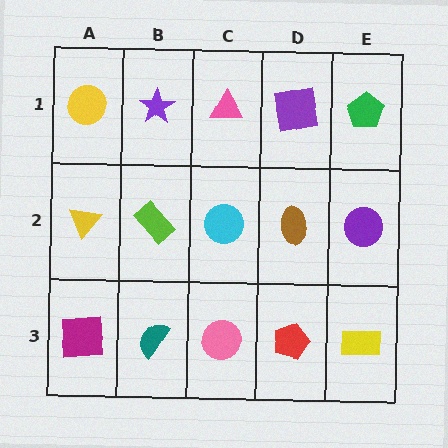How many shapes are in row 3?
5 shapes.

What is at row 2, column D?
A brown ellipse.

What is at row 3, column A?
A magenta square.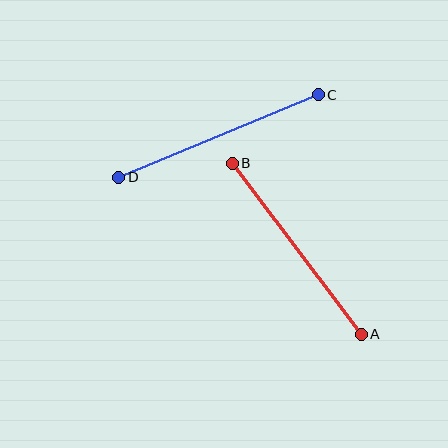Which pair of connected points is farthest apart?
Points C and D are farthest apart.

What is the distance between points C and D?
The distance is approximately 216 pixels.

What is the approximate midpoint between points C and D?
The midpoint is at approximately (218, 136) pixels.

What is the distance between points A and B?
The distance is approximately 214 pixels.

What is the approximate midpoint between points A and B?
The midpoint is at approximately (297, 249) pixels.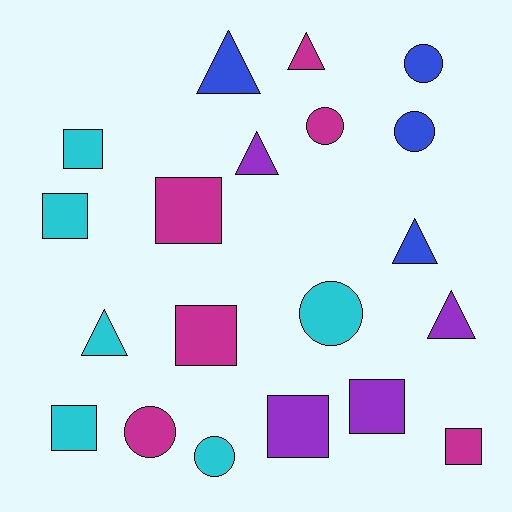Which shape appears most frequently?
Square, with 8 objects.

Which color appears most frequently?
Magenta, with 6 objects.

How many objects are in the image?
There are 20 objects.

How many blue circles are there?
There are 2 blue circles.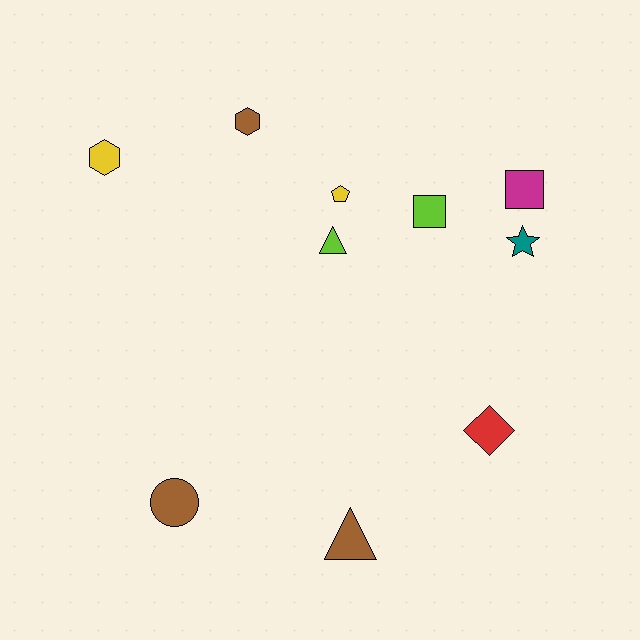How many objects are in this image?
There are 10 objects.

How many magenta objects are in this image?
There is 1 magenta object.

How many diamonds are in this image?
There is 1 diamond.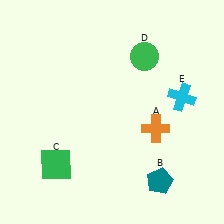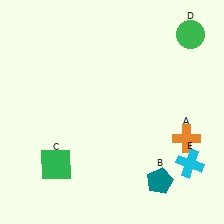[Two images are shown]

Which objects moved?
The objects that moved are: the orange cross (A), the green circle (D), the cyan cross (E).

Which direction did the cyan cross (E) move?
The cyan cross (E) moved down.